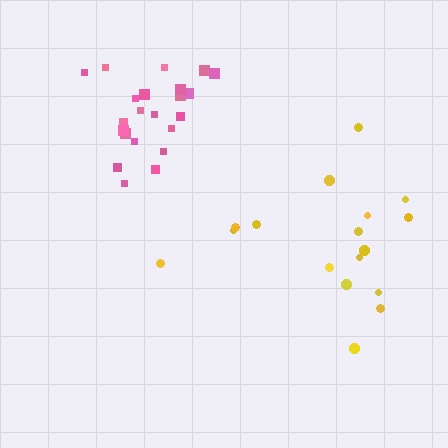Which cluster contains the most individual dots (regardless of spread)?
Pink (24).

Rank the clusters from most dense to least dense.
pink, yellow.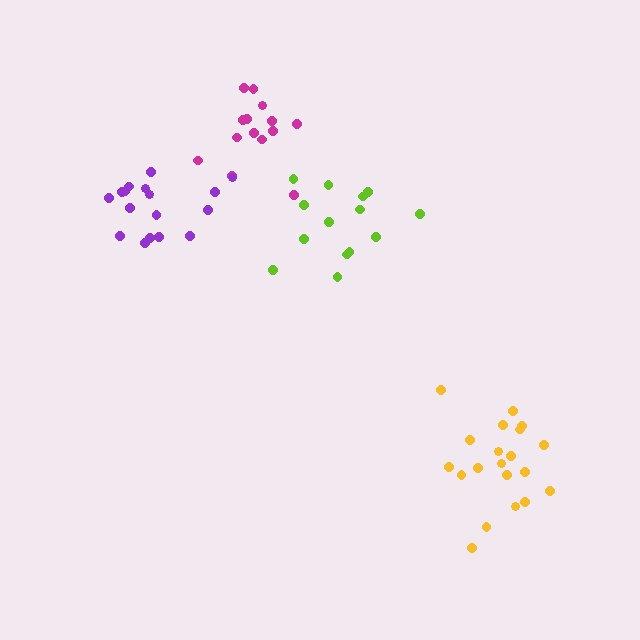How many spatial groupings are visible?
There are 4 spatial groupings.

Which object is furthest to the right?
The yellow cluster is rightmost.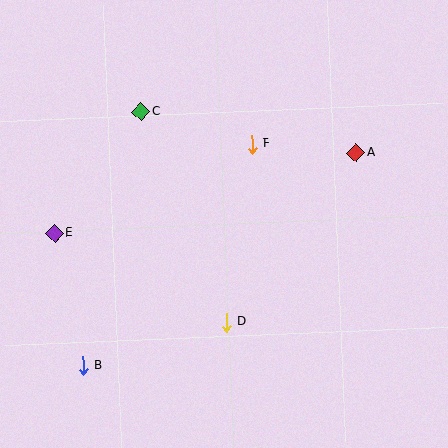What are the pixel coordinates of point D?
Point D is at (226, 322).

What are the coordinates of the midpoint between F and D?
The midpoint between F and D is at (239, 233).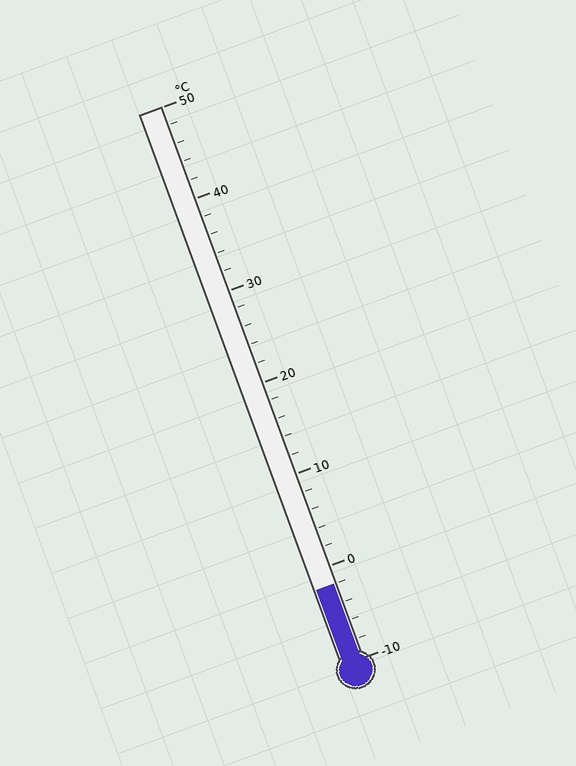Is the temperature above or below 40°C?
The temperature is below 40°C.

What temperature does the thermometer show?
The thermometer shows approximately -2°C.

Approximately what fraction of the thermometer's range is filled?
The thermometer is filled to approximately 15% of its range.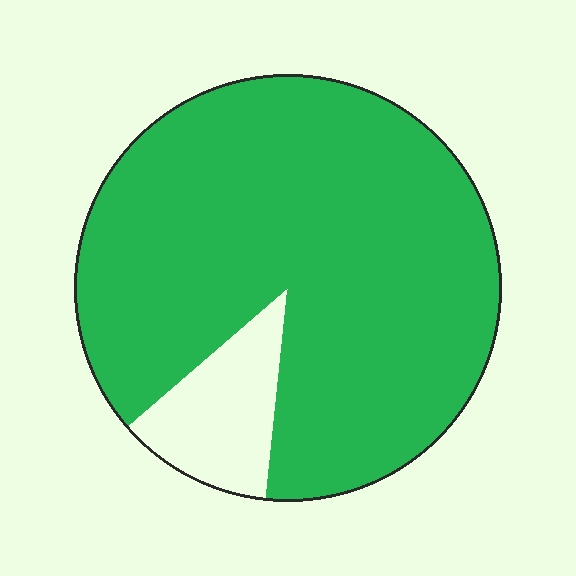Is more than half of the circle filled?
Yes.